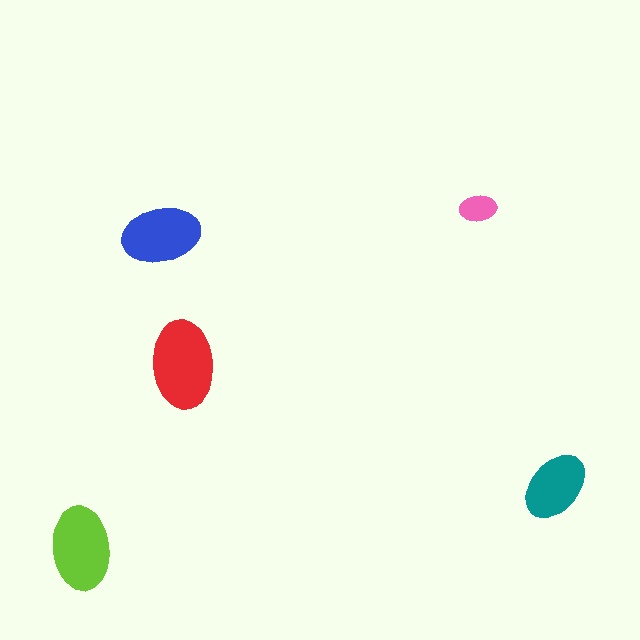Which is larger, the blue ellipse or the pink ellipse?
The blue one.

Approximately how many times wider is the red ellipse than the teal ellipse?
About 1.5 times wider.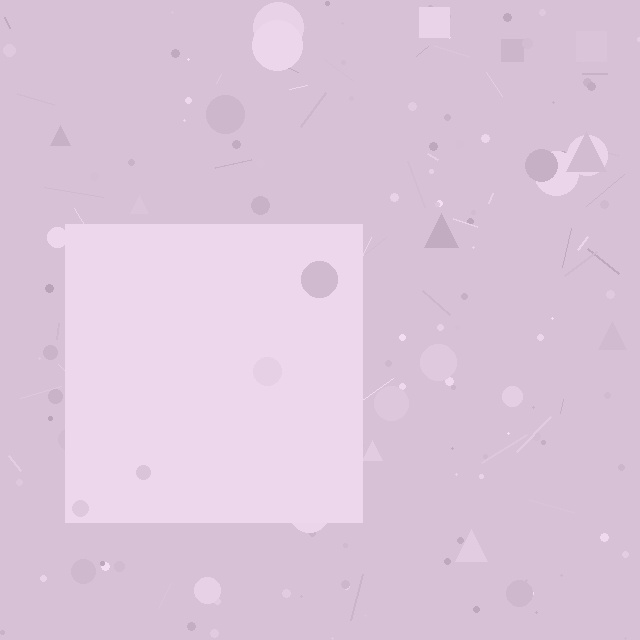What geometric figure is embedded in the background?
A square is embedded in the background.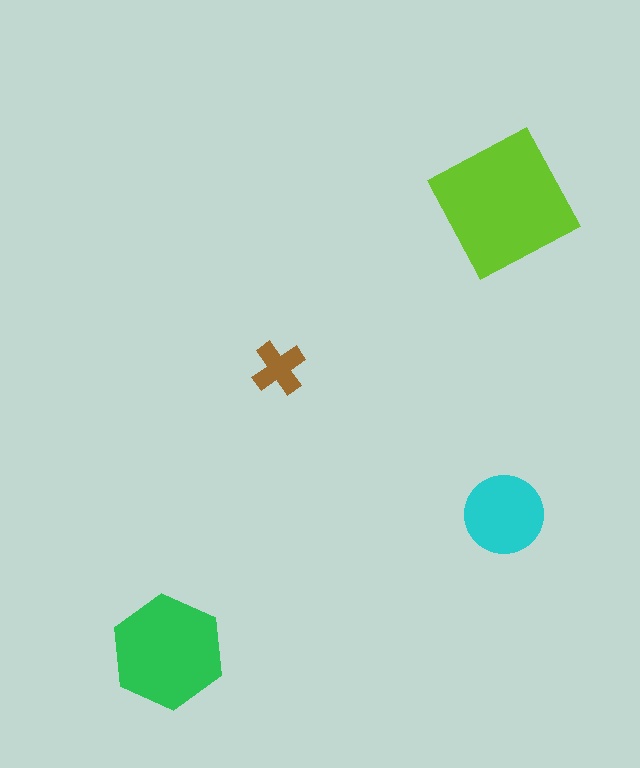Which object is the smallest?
The brown cross.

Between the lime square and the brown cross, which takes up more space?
The lime square.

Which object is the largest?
The lime square.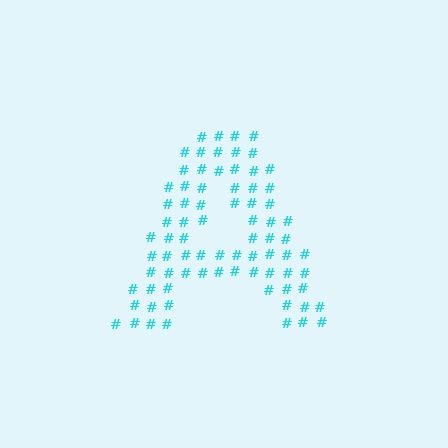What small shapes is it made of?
It is made of small hash symbols.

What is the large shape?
The large shape is the letter A.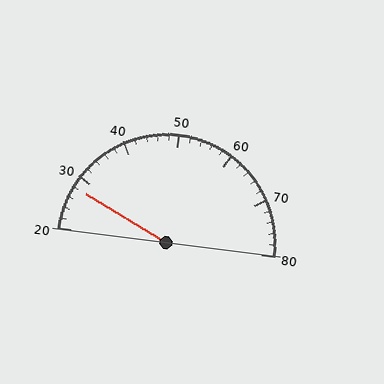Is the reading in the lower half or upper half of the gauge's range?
The reading is in the lower half of the range (20 to 80).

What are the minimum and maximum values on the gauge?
The gauge ranges from 20 to 80.